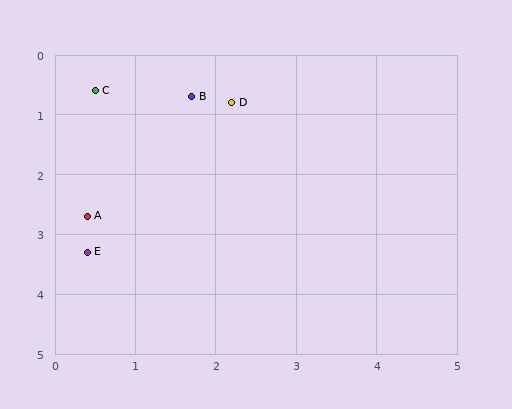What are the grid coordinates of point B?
Point B is at approximately (1.7, 0.7).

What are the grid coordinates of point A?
Point A is at approximately (0.4, 2.7).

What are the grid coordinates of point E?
Point E is at approximately (0.4, 3.3).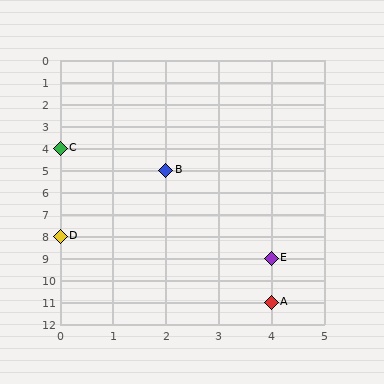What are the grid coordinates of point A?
Point A is at grid coordinates (4, 11).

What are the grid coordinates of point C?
Point C is at grid coordinates (0, 4).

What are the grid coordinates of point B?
Point B is at grid coordinates (2, 5).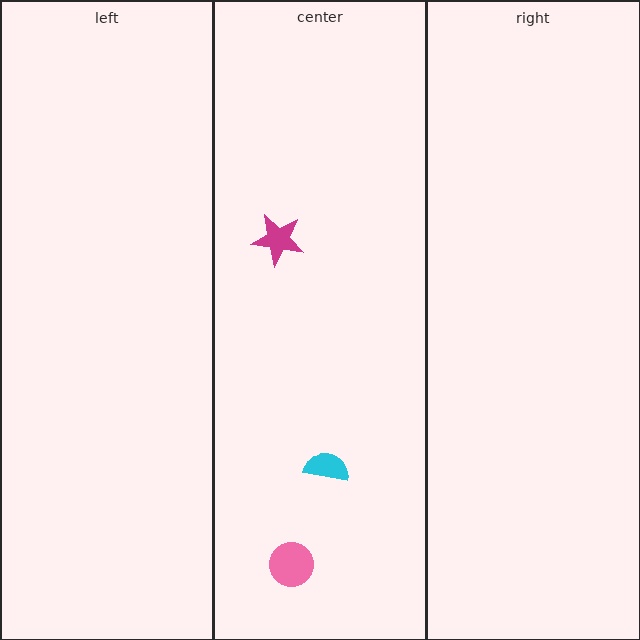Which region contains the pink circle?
The center region.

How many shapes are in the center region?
3.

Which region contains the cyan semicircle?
The center region.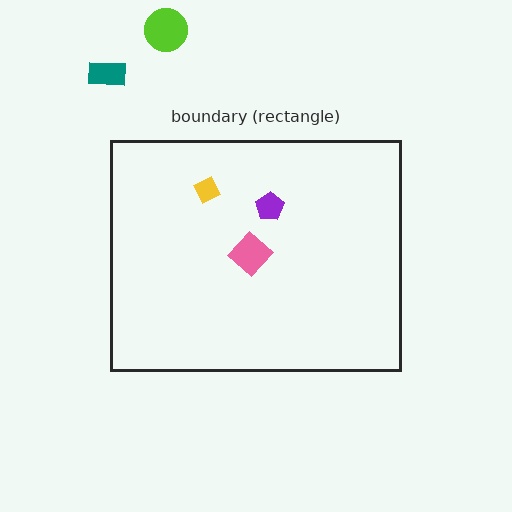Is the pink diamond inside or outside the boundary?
Inside.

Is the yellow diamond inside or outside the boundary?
Inside.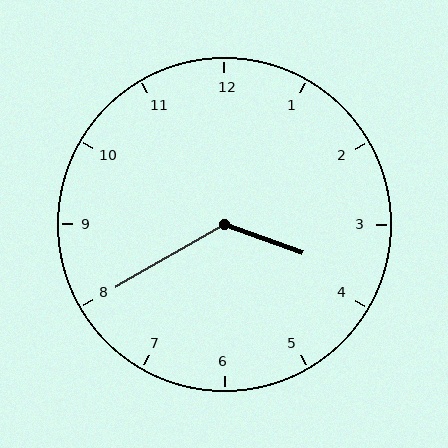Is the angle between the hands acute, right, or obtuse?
It is obtuse.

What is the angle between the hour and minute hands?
Approximately 130 degrees.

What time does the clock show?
3:40.